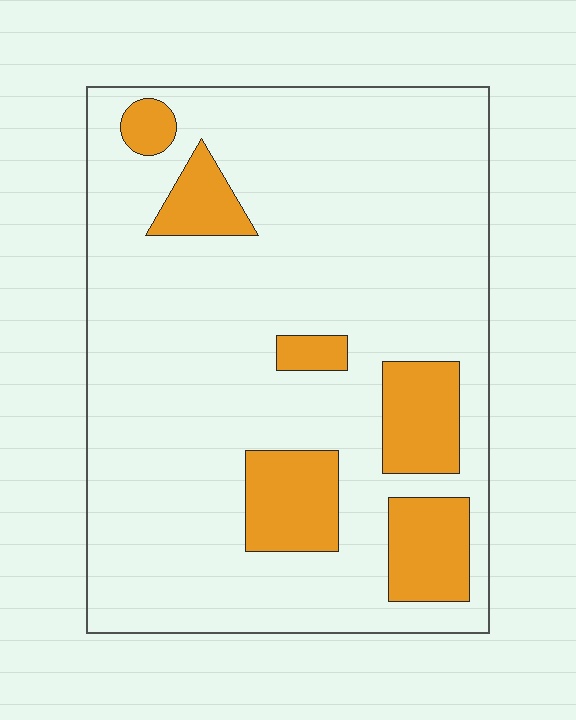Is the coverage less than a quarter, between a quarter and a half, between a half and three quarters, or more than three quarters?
Less than a quarter.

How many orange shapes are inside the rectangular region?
6.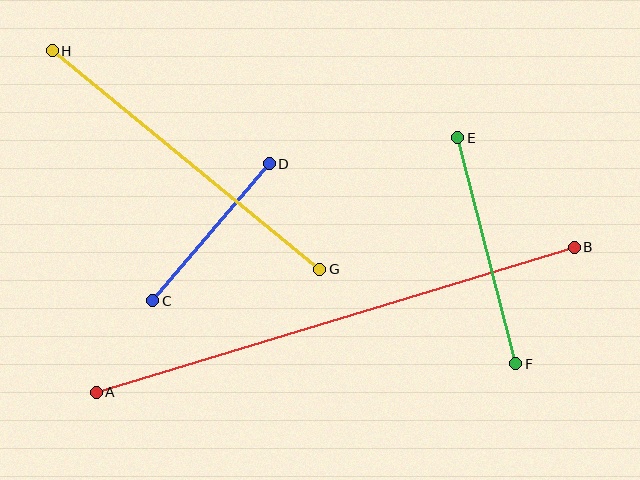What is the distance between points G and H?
The distance is approximately 345 pixels.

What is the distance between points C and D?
The distance is approximately 180 pixels.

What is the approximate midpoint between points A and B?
The midpoint is at approximately (335, 320) pixels.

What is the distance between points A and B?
The distance is approximately 499 pixels.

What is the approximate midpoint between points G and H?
The midpoint is at approximately (186, 160) pixels.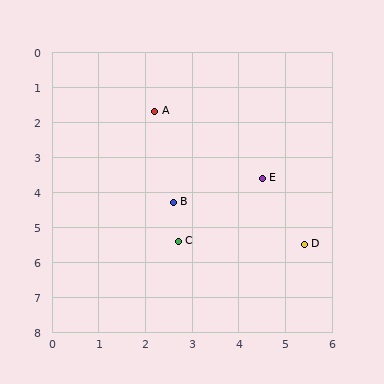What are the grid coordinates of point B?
Point B is at approximately (2.6, 4.3).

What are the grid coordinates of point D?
Point D is at approximately (5.4, 5.5).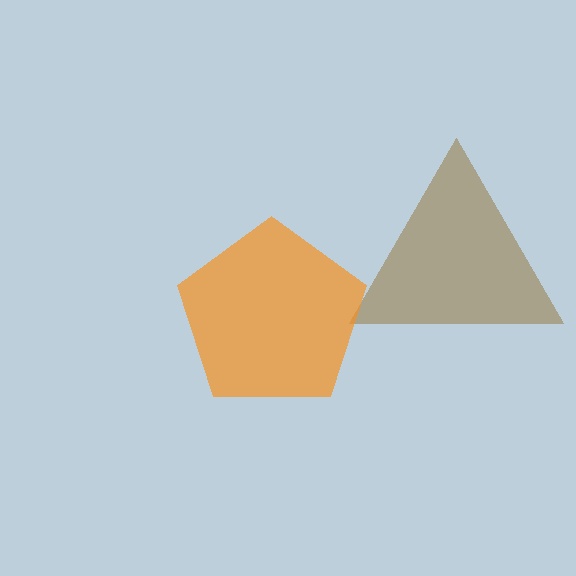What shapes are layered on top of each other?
The layered shapes are: a brown triangle, an orange pentagon.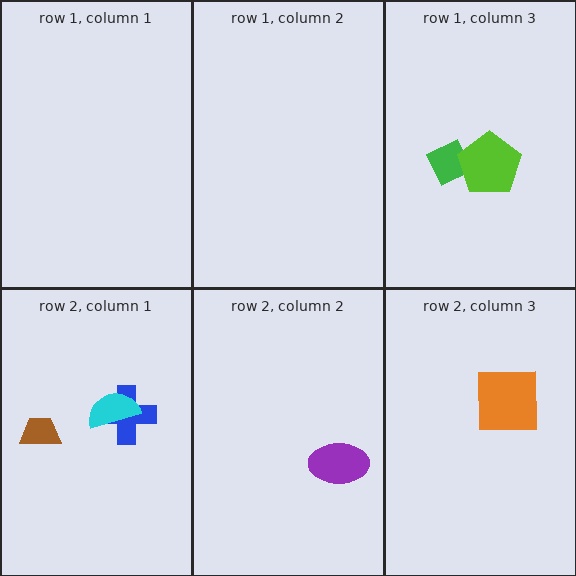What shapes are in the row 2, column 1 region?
The blue cross, the brown trapezoid, the cyan semicircle.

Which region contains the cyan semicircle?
The row 2, column 1 region.